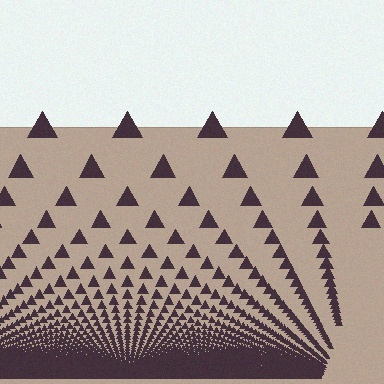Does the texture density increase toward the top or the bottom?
Density increases toward the bottom.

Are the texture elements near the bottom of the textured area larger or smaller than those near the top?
Smaller. The gradient is inverted — elements near the bottom are smaller and denser.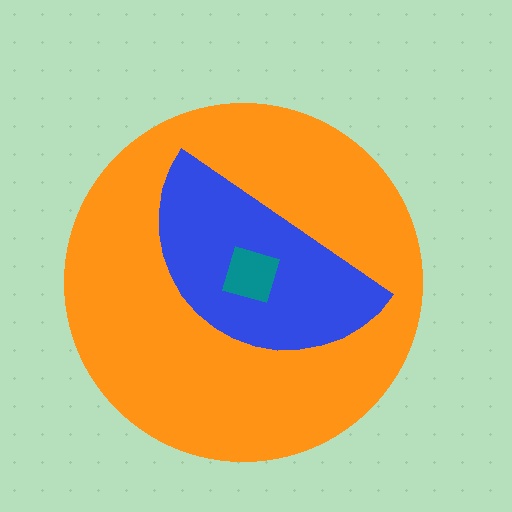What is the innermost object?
The teal diamond.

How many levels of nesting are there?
3.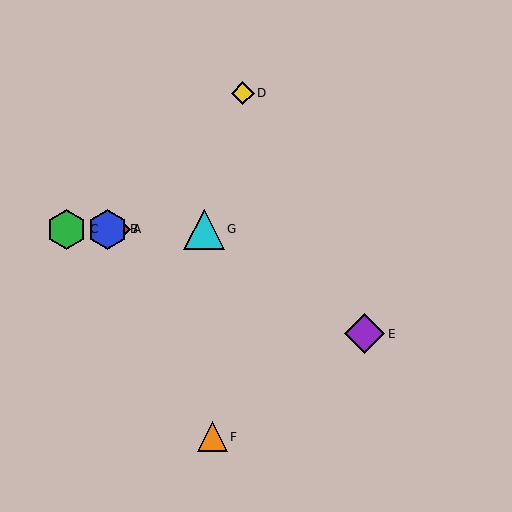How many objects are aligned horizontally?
4 objects (A, B, C, G) are aligned horizontally.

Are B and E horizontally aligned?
No, B is at y≈229 and E is at y≈334.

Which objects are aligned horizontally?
Objects A, B, C, G are aligned horizontally.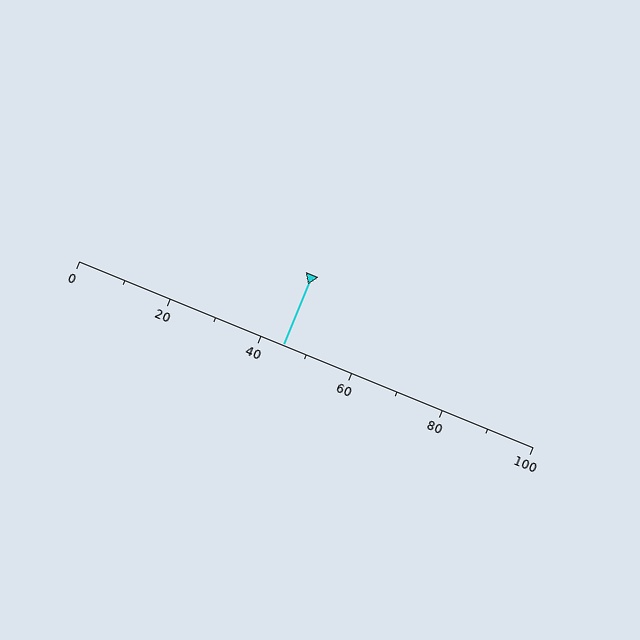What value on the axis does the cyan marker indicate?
The marker indicates approximately 45.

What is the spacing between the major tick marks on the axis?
The major ticks are spaced 20 apart.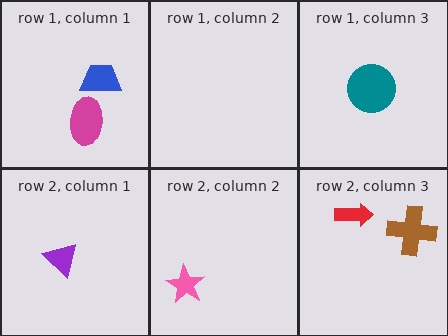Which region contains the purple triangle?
The row 2, column 1 region.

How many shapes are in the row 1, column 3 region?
1.